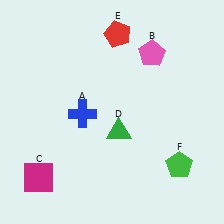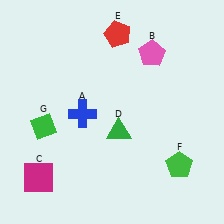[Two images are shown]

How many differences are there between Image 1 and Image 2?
There is 1 difference between the two images.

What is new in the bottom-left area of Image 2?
A green diamond (G) was added in the bottom-left area of Image 2.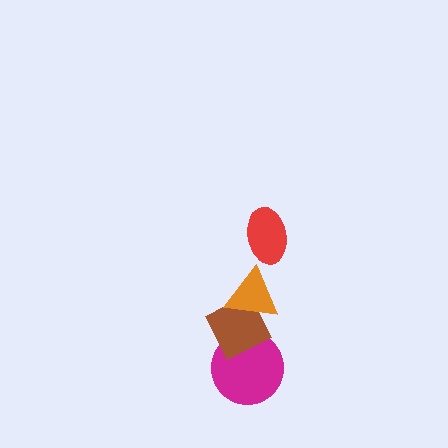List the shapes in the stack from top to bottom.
From top to bottom: the red ellipse, the orange triangle, the brown diamond, the magenta circle.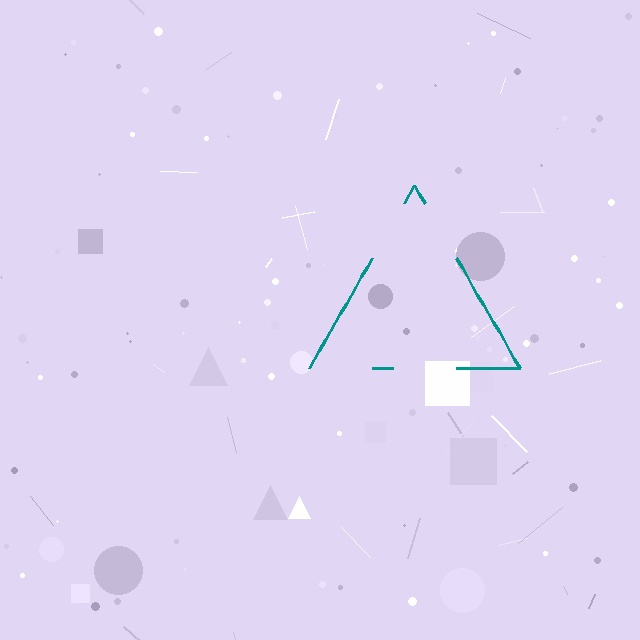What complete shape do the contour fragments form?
The contour fragments form a triangle.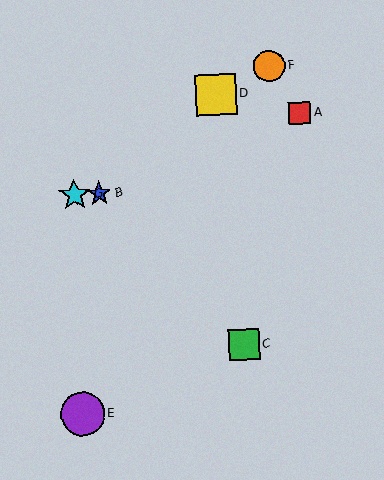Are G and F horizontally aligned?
No, G is at y≈195 and F is at y≈66.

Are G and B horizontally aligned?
Yes, both are at y≈195.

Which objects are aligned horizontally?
Objects B, G are aligned horizontally.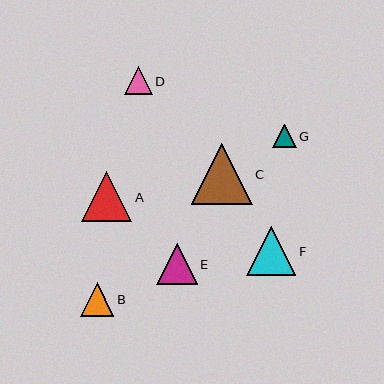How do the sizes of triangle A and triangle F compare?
Triangle A and triangle F are approximately the same size.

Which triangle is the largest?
Triangle C is the largest with a size of approximately 61 pixels.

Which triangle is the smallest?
Triangle G is the smallest with a size of approximately 23 pixels.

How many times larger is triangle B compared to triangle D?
Triangle B is approximately 1.2 times the size of triangle D.